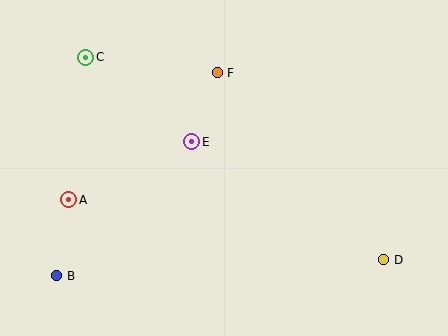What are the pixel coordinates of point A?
Point A is at (69, 200).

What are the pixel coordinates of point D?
Point D is at (384, 260).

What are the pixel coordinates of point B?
Point B is at (57, 276).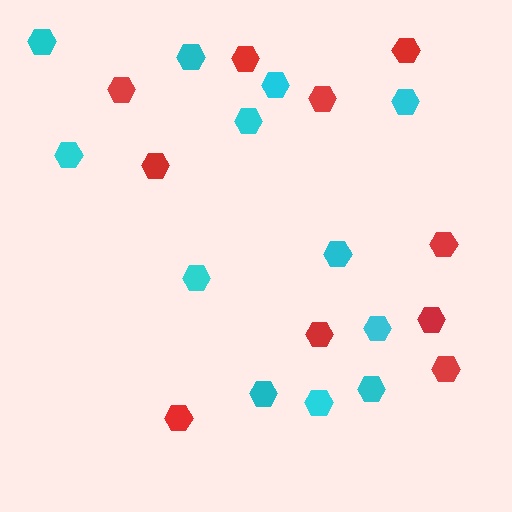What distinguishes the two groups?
There are 2 groups: one group of cyan hexagons (12) and one group of red hexagons (10).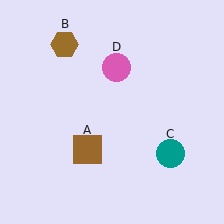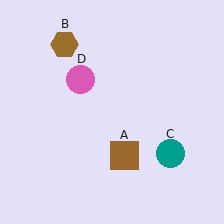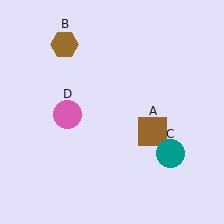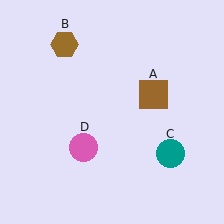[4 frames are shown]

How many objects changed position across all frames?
2 objects changed position: brown square (object A), pink circle (object D).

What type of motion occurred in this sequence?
The brown square (object A), pink circle (object D) rotated counterclockwise around the center of the scene.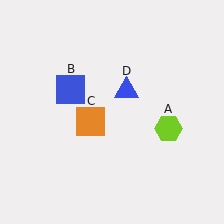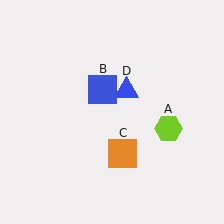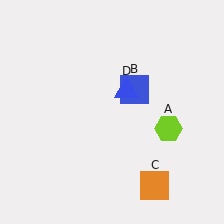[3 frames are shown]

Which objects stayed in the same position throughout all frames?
Lime hexagon (object A) and blue triangle (object D) remained stationary.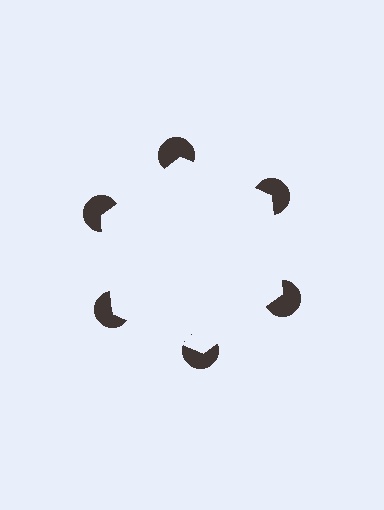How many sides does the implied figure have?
6 sides.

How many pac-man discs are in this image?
There are 6 — one at each vertex of the illusory hexagon.